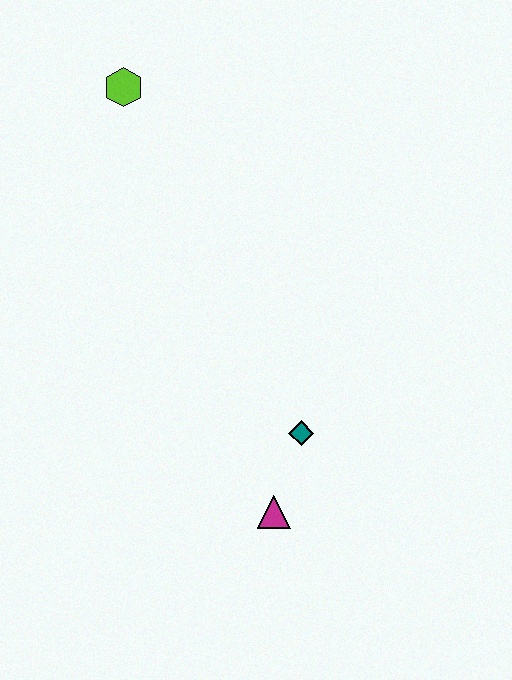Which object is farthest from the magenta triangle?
The lime hexagon is farthest from the magenta triangle.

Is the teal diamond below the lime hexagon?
Yes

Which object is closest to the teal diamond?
The magenta triangle is closest to the teal diamond.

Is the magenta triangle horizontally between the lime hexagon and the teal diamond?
Yes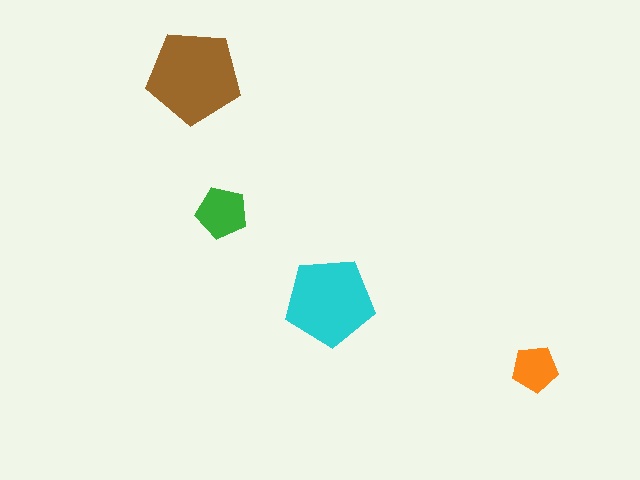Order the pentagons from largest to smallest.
the brown one, the cyan one, the green one, the orange one.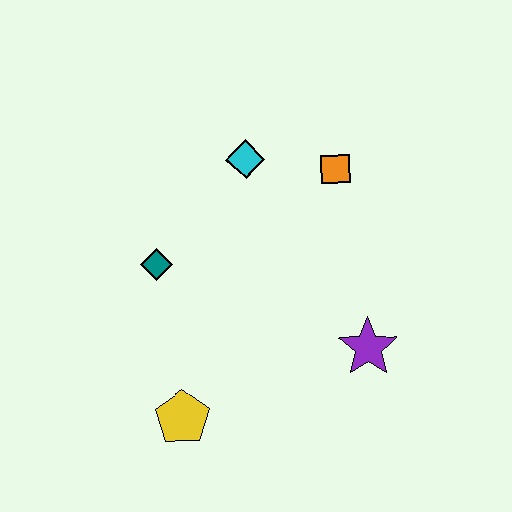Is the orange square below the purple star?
No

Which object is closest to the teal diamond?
The cyan diamond is closest to the teal diamond.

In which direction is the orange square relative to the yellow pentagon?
The orange square is above the yellow pentagon.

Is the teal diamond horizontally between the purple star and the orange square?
No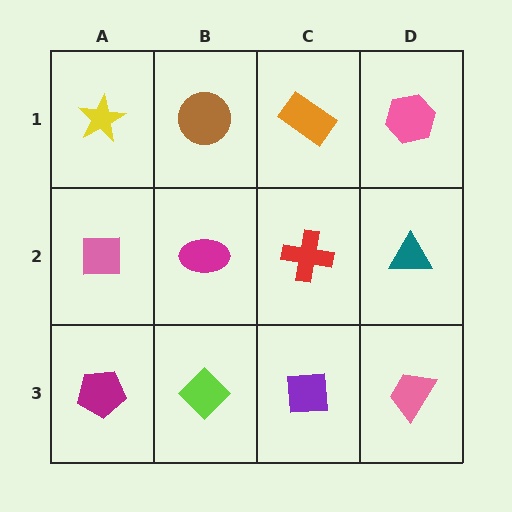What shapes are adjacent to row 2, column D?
A pink hexagon (row 1, column D), a pink trapezoid (row 3, column D), a red cross (row 2, column C).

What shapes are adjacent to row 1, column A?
A pink square (row 2, column A), a brown circle (row 1, column B).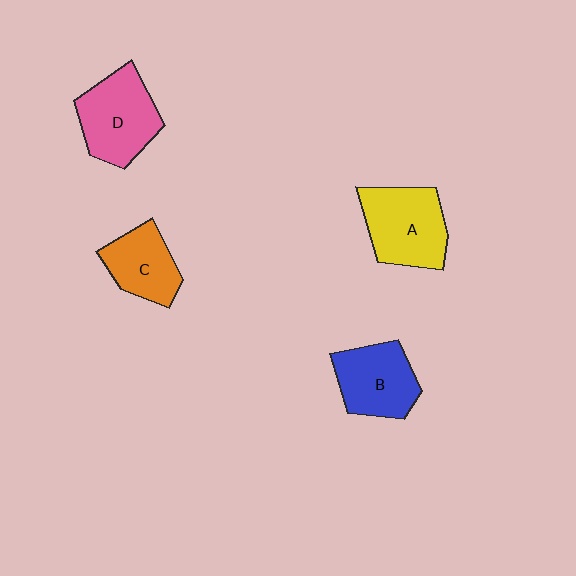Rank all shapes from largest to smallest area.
From largest to smallest: D (pink), A (yellow), B (blue), C (orange).